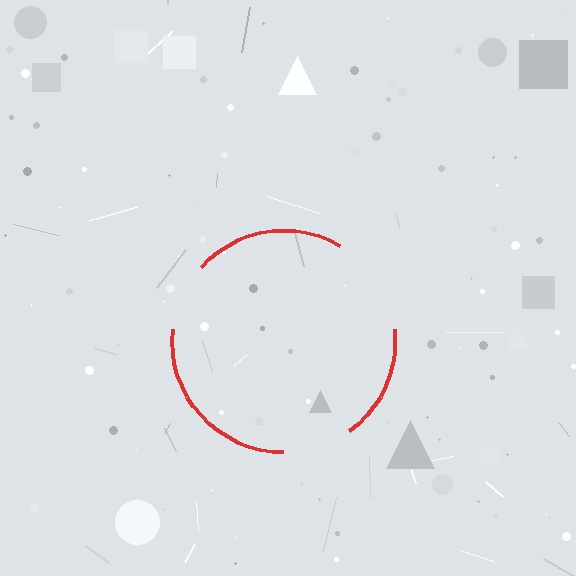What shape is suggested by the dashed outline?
The dashed outline suggests a circle.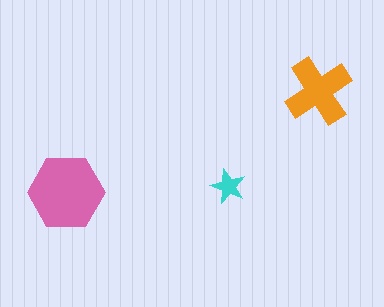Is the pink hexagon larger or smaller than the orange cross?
Larger.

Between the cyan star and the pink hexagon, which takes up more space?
The pink hexagon.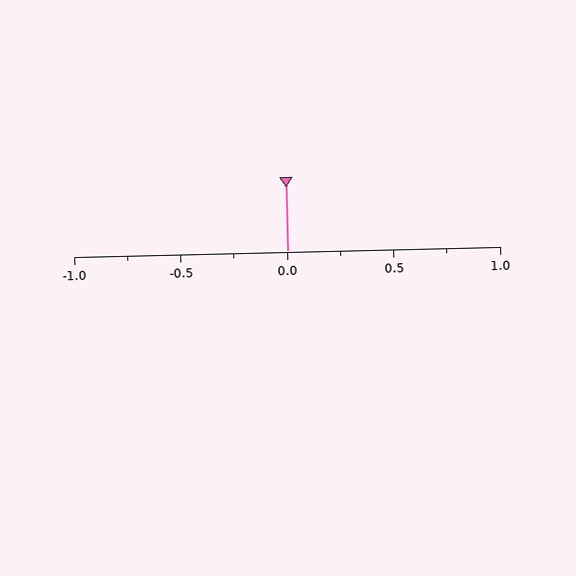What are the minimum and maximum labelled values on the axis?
The axis runs from -1.0 to 1.0.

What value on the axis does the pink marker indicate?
The marker indicates approximately 0.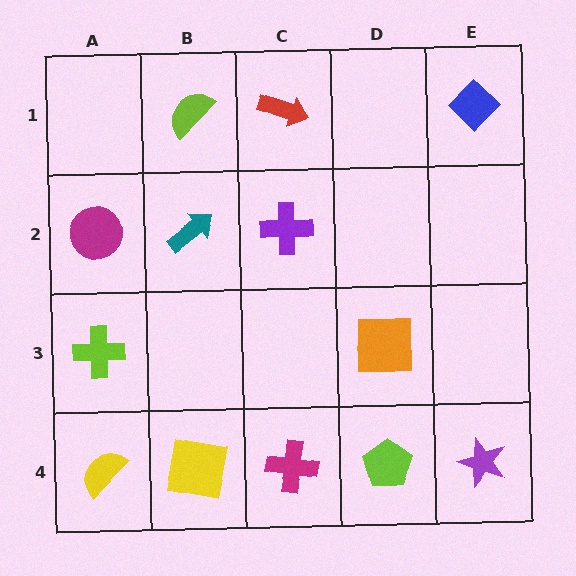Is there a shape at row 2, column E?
No, that cell is empty.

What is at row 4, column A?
A yellow semicircle.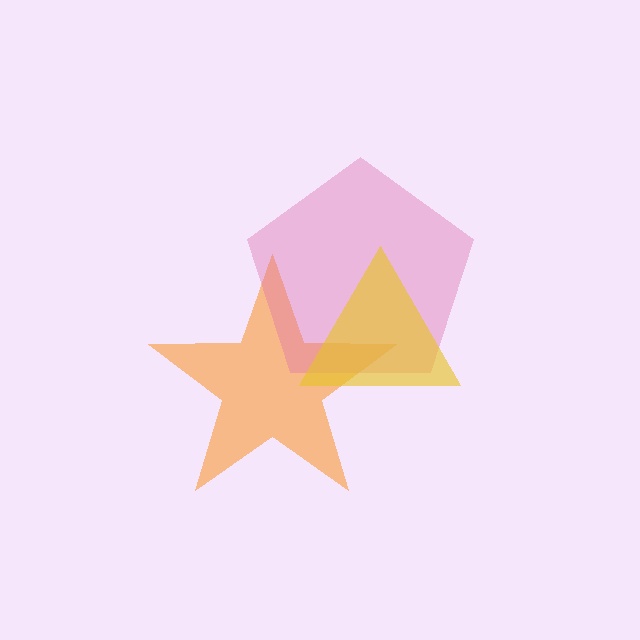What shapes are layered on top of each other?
The layered shapes are: an orange star, a pink pentagon, a yellow triangle.